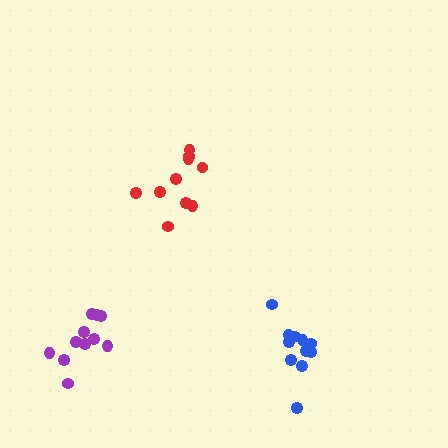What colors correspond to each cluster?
The clusters are colored: purple, red, blue.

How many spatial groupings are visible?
There are 3 spatial groupings.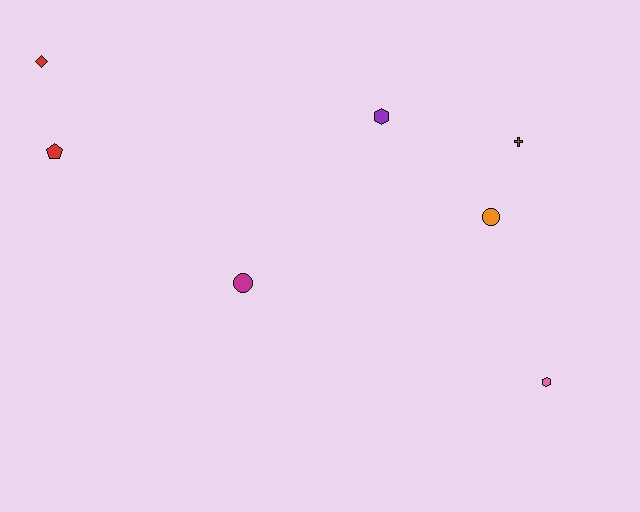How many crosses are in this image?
There is 1 cross.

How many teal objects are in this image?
There are no teal objects.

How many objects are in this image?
There are 7 objects.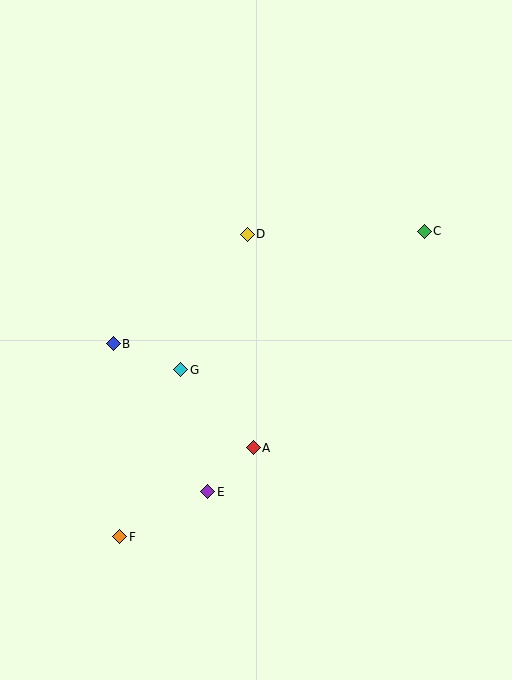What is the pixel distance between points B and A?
The distance between B and A is 174 pixels.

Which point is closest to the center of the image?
Point G at (181, 370) is closest to the center.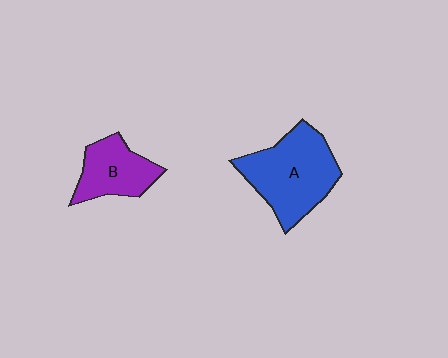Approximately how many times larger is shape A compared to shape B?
Approximately 1.7 times.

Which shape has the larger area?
Shape A (blue).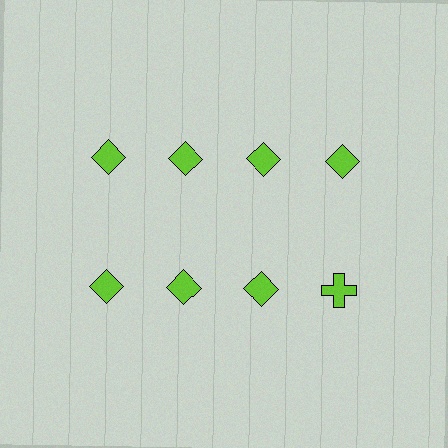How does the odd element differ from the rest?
It has a different shape: cross instead of diamond.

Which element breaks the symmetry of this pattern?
The lime cross in the second row, second from right column breaks the symmetry. All other shapes are lime diamonds.